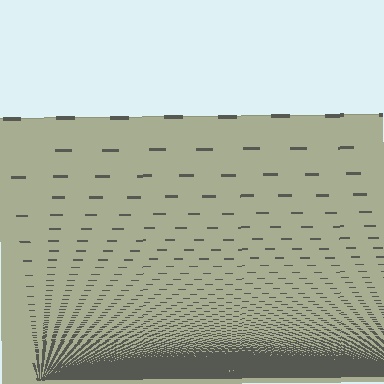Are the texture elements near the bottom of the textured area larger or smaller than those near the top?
Smaller. The gradient is inverted — elements near the bottom are smaller and denser.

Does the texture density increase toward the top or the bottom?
Density increases toward the bottom.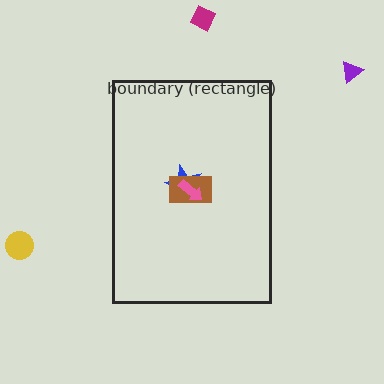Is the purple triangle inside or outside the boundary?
Outside.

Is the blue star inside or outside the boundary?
Inside.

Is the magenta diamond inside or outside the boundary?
Outside.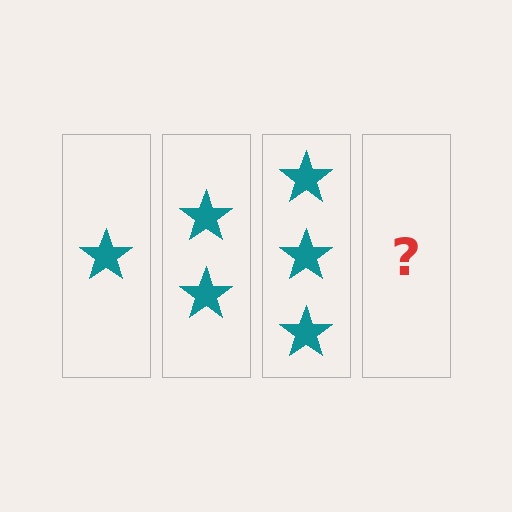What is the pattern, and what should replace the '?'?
The pattern is that each step adds one more star. The '?' should be 4 stars.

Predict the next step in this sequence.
The next step is 4 stars.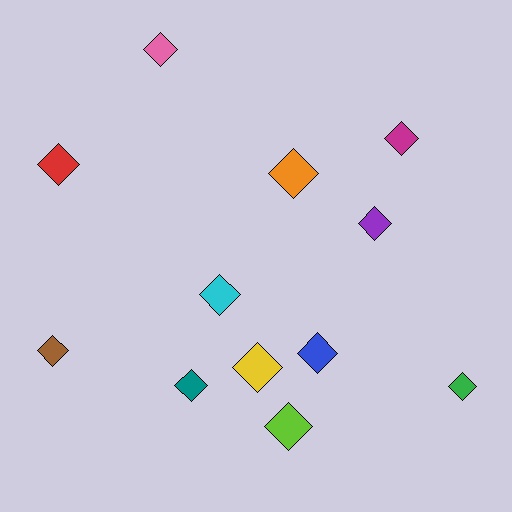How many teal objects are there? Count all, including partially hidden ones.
There is 1 teal object.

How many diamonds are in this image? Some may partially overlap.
There are 12 diamonds.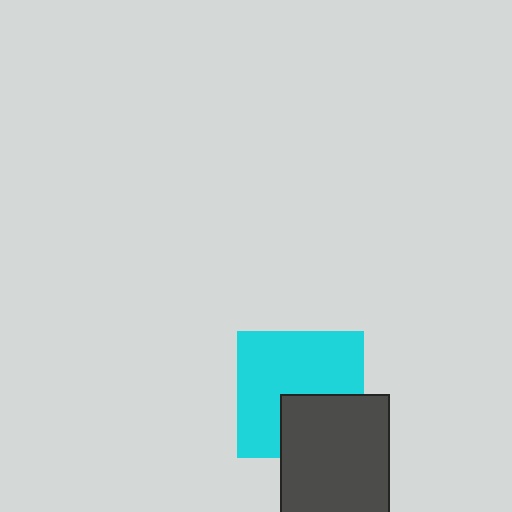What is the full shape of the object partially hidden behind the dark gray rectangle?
The partially hidden object is a cyan square.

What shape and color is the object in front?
The object in front is a dark gray rectangle.